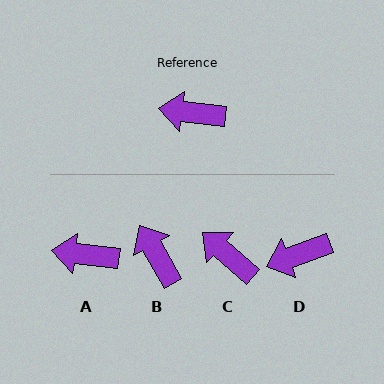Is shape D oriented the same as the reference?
No, it is off by about 27 degrees.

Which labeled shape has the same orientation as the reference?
A.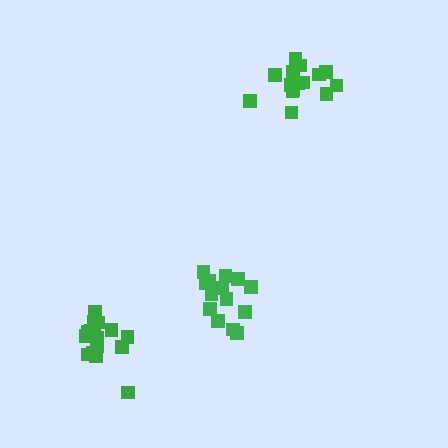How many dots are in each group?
Group 1: 15 dots, Group 2: 15 dots, Group 3: 16 dots (46 total).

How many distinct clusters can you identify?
There are 3 distinct clusters.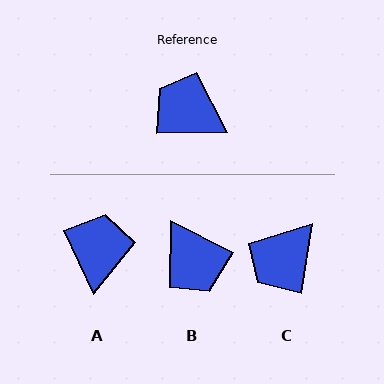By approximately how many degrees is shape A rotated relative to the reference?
Approximately 66 degrees clockwise.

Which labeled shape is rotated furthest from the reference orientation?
B, about 152 degrees away.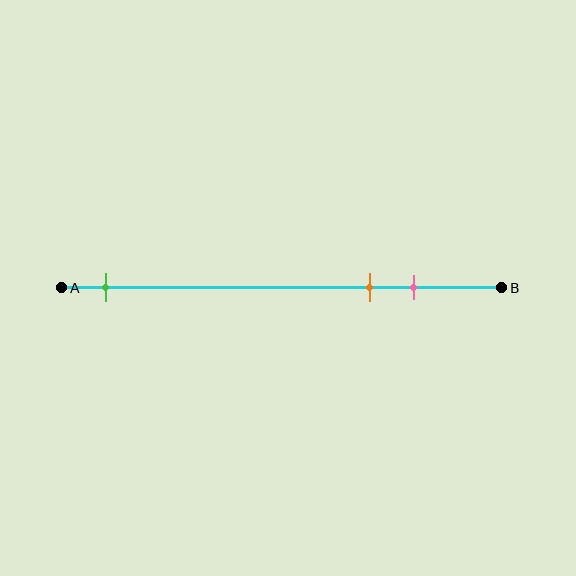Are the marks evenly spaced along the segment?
No, the marks are not evenly spaced.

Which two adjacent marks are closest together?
The orange and pink marks are the closest adjacent pair.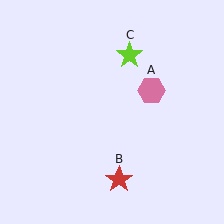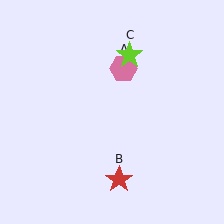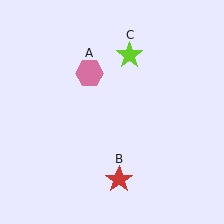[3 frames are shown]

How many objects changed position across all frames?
1 object changed position: pink hexagon (object A).